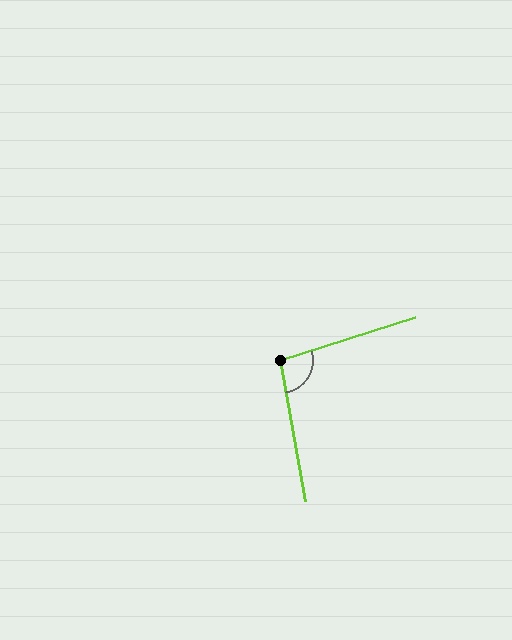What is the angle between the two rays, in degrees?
Approximately 98 degrees.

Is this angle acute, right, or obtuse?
It is obtuse.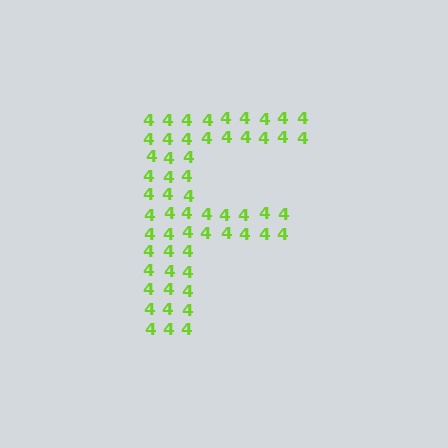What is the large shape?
The large shape is the letter F.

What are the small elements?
The small elements are digit 4's.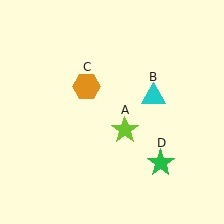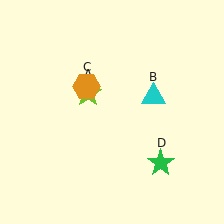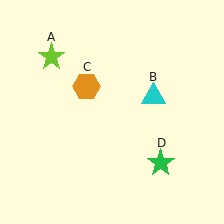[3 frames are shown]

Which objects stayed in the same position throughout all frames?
Cyan triangle (object B) and orange hexagon (object C) and green star (object D) remained stationary.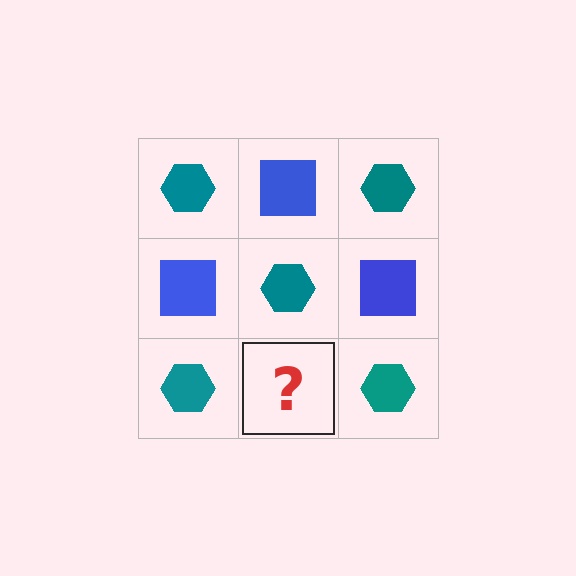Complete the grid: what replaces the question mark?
The question mark should be replaced with a blue square.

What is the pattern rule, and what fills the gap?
The rule is that it alternates teal hexagon and blue square in a checkerboard pattern. The gap should be filled with a blue square.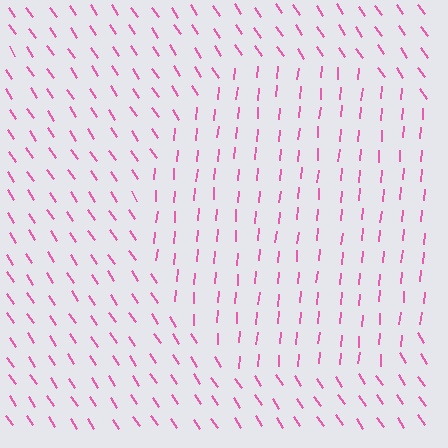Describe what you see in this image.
The image is filled with small pink line segments. A circle region in the image has lines oriented differently from the surrounding lines, creating a visible texture boundary.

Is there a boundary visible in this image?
Yes, there is a texture boundary formed by a change in line orientation.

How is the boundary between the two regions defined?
The boundary is defined purely by a change in line orientation (approximately 39 degrees difference). All lines are the same color and thickness.